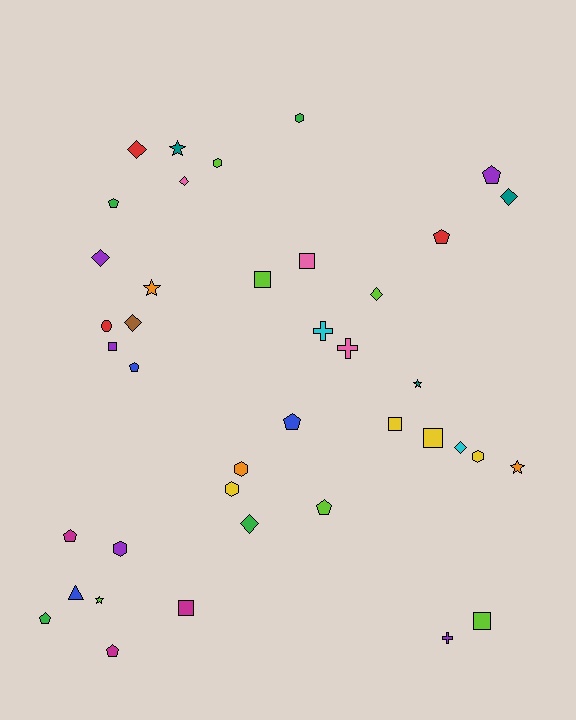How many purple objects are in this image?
There are 5 purple objects.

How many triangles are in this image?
There is 1 triangle.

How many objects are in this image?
There are 40 objects.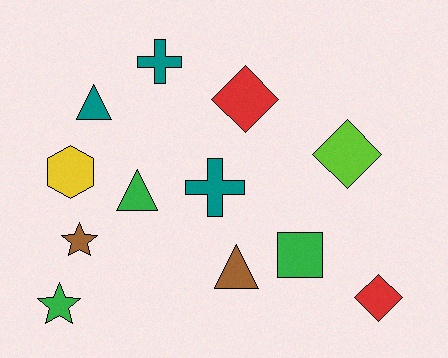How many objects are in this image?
There are 12 objects.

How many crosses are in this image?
There are 2 crosses.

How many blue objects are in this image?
There are no blue objects.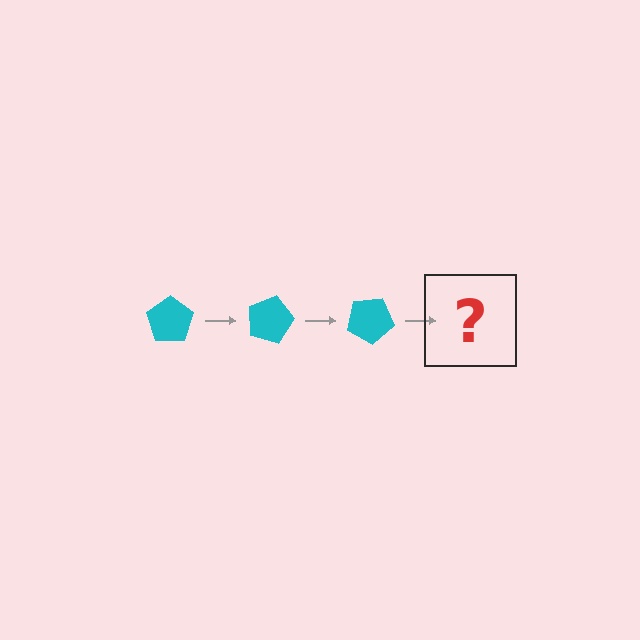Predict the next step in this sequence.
The next step is a cyan pentagon rotated 45 degrees.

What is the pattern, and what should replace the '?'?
The pattern is that the pentagon rotates 15 degrees each step. The '?' should be a cyan pentagon rotated 45 degrees.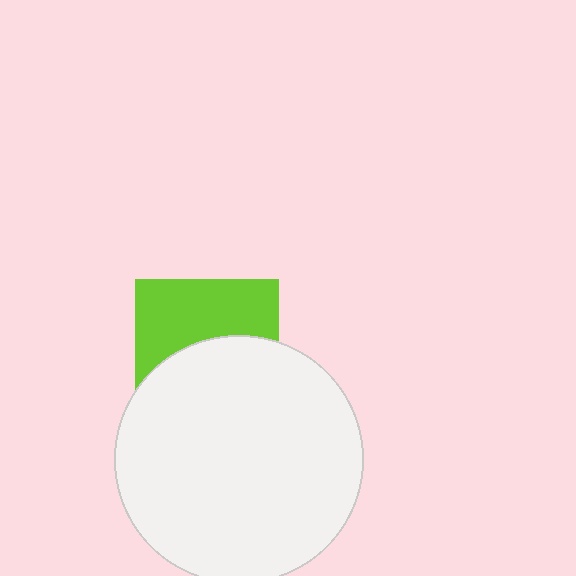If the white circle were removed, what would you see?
You would see the complete lime square.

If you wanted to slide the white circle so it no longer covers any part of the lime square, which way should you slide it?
Slide it down — that is the most direct way to separate the two shapes.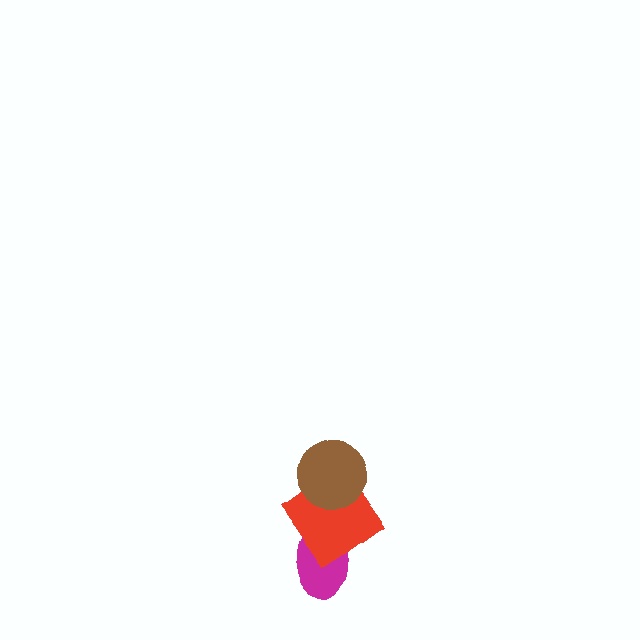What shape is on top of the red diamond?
The brown circle is on top of the red diamond.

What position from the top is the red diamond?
The red diamond is 2nd from the top.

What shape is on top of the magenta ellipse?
The red diamond is on top of the magenta ellipse.